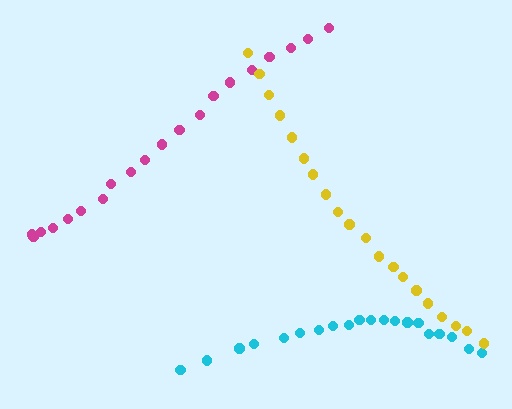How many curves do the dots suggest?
There are 3 distinct paths.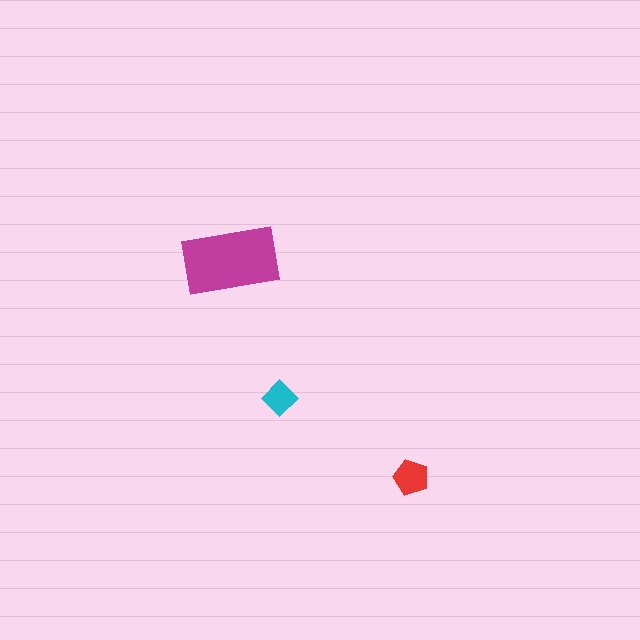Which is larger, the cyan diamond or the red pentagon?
The red pentagon.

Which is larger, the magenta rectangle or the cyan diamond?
The magenta rectangle.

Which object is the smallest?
The cyan diamond.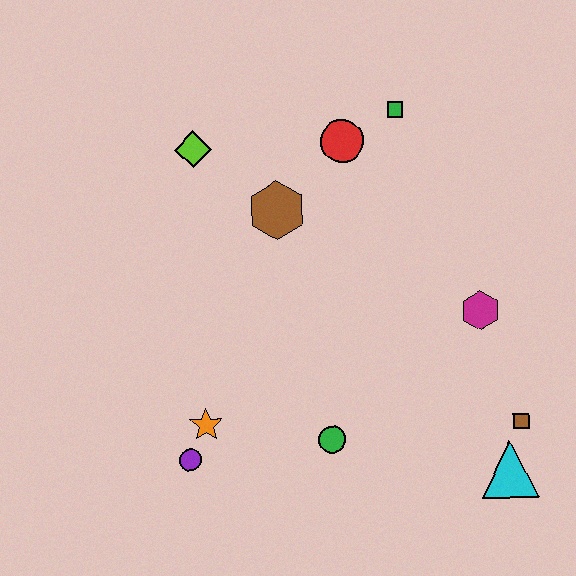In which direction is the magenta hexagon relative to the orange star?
The magenta hexagon is to the right of the orange star.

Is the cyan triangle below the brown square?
Yes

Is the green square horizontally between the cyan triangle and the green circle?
Yes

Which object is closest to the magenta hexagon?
The brown square is closest to the magenta hexagon.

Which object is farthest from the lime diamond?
The cyan triangle is farthest from the lime diamond.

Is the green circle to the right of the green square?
No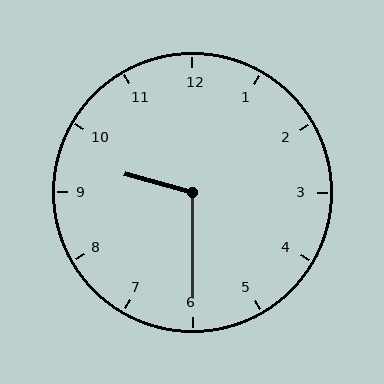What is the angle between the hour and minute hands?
Approximately 105 degrees.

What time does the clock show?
9:30.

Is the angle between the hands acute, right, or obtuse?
It is obtuse.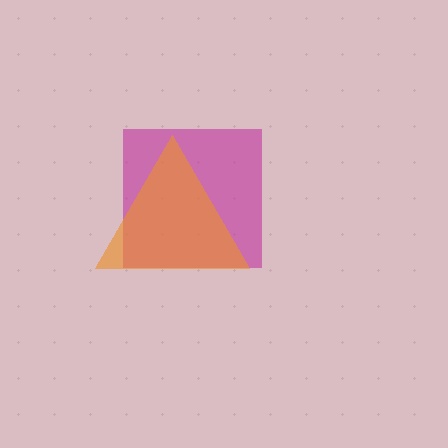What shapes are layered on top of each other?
The layered shapes are: a magenta square, an orange triangle.